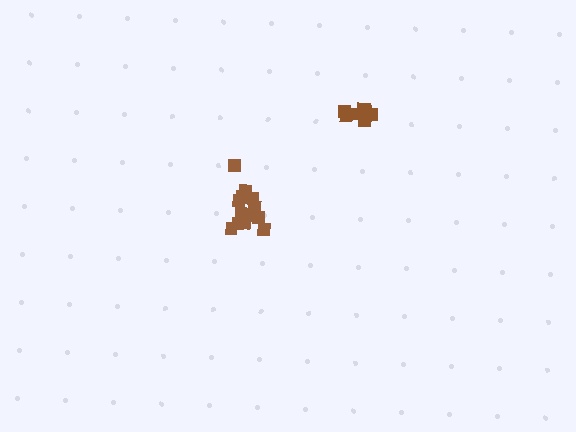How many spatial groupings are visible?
There are 2 spatial groupings.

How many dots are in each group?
Group 1: 8 dots, Group 2: 13 dots (21 total).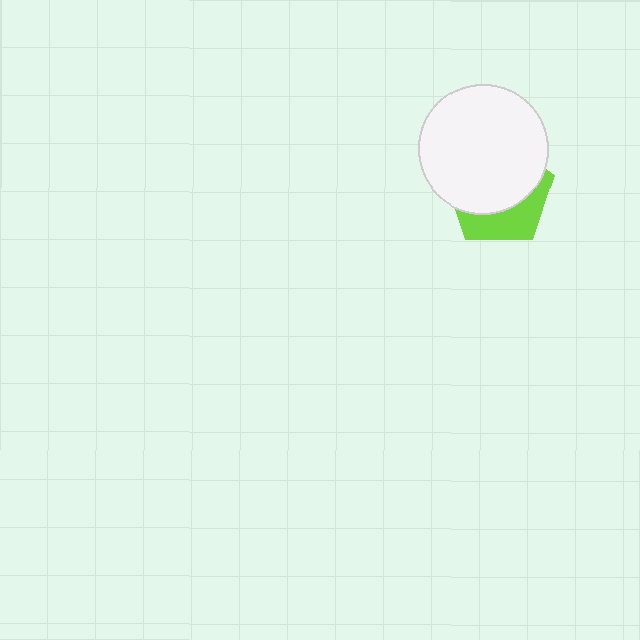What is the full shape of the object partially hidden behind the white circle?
The partially hidden object is a lime pentagon.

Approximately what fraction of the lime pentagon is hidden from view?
Roughly 64% of the lime pentagon is hidden behind the white circle.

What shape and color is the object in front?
The object in front is a white circle.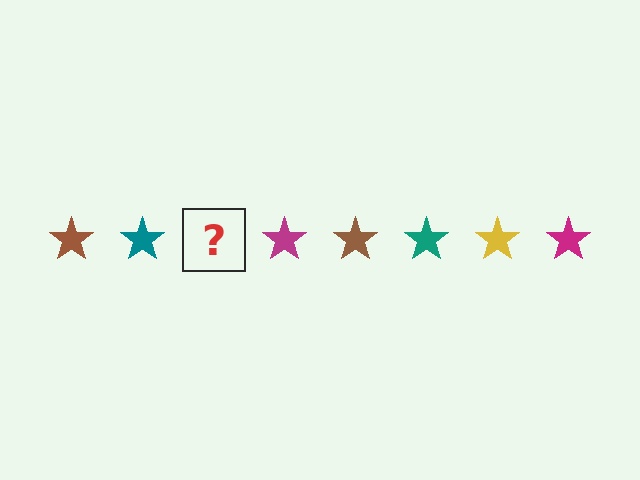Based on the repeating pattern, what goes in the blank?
The blank should be a yellow star.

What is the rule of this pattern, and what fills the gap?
The rule is that the pattern cycles through brown, teal, yellow, magenta stars. The gap should be filled with a yellow star.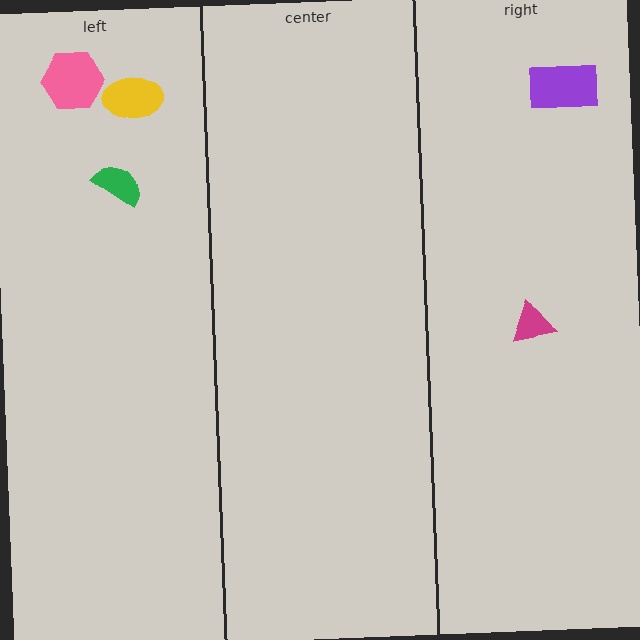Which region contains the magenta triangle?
The right region.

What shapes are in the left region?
The pink hexagon, the green semicircle, the yellow ellipse.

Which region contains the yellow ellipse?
The left region.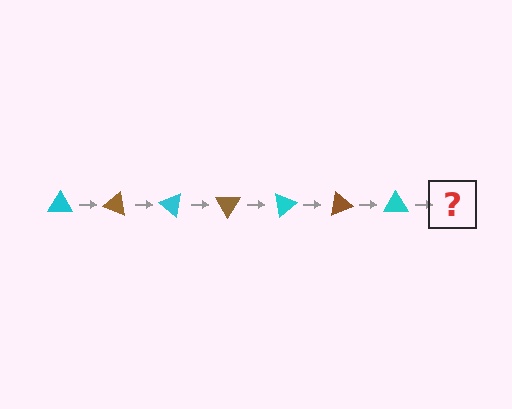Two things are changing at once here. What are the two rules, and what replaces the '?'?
The two rules are that it rotates 20 degrees each step and the color cycles through cyan and brown. The '?' should be a brown triangle, rotated 140 degrees from the start.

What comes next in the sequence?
The next element should be a brown triangle, rotated 140 degrees from the start.